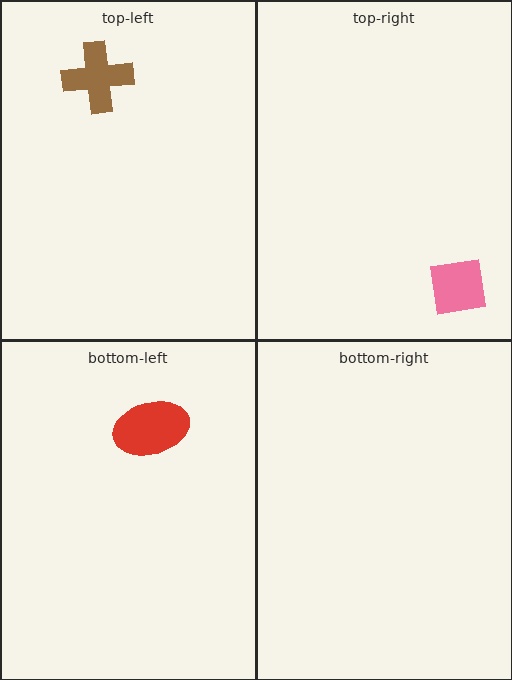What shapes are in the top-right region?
The pink square.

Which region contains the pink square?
The top-right region.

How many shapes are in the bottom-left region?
1.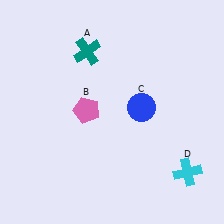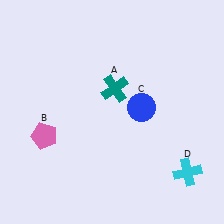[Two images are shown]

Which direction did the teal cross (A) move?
The teal cross (A) moved down.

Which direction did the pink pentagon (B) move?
The pink pentagon (B) moved left.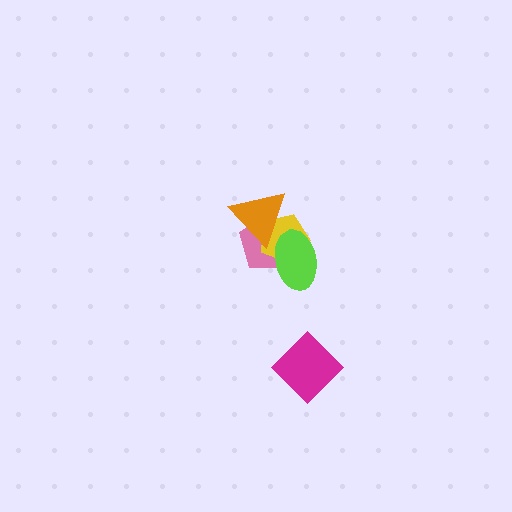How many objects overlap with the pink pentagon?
3 objects overlap with the pink pentagon.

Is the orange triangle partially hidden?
Yes, it is partially covered by another shape.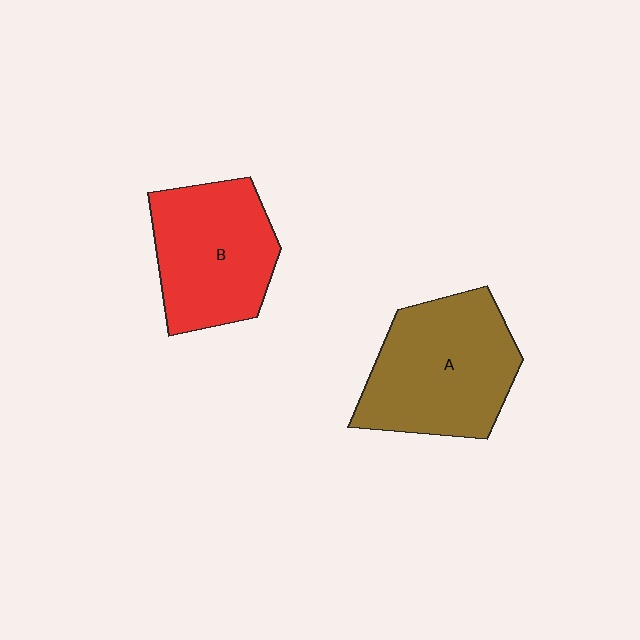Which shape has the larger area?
Shape A (brown).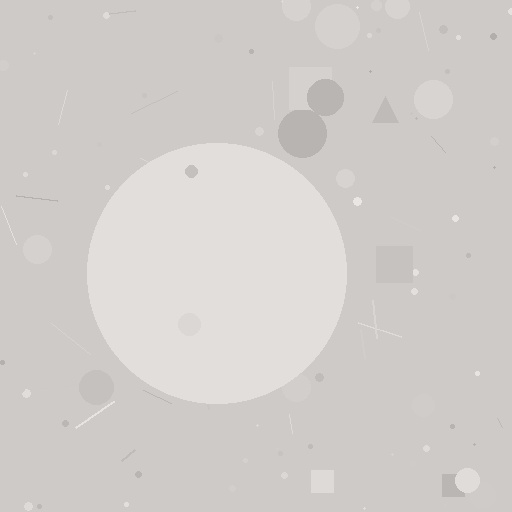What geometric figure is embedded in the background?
A circle is embedded in the background.